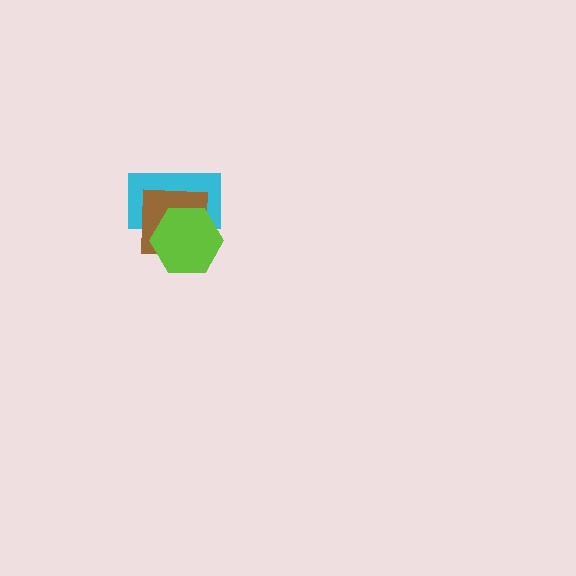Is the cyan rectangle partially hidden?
Yes, it is partially covered by another shape.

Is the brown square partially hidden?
Yes, it is partially covered by another shape.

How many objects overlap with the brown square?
2 objects overlap with the brown square.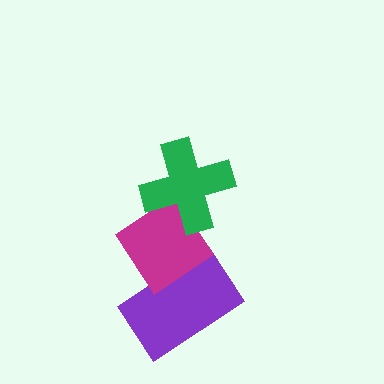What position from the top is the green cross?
The green cross is 1st from the top.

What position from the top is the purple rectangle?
The purple rectangle is 3rd from the top.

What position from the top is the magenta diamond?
The magenta diamond is 2nd from the top.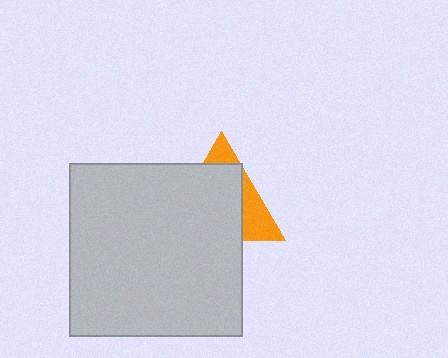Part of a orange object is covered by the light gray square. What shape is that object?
It is a triangle.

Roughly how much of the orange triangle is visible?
A small part of it is visible (roughly 31%).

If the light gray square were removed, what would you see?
You would see the complete orange triangle.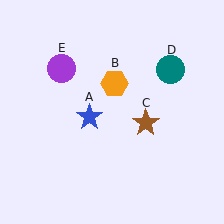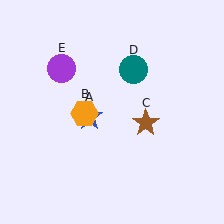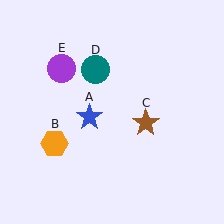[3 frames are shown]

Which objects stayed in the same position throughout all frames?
Blue star (object A) and brown star (object C) and purple circle (object E) remained stationary.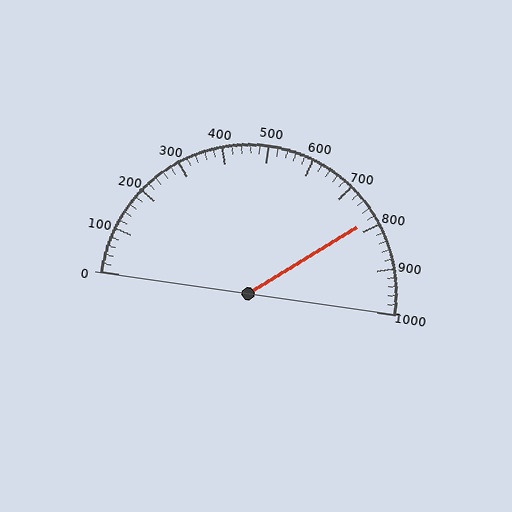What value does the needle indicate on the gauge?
The needle indicates approximately 780.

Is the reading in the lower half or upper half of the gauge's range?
The reading is in the upper half of the range (0 to 1000).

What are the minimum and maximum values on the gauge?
The gauge ranges from 0 to 1000.